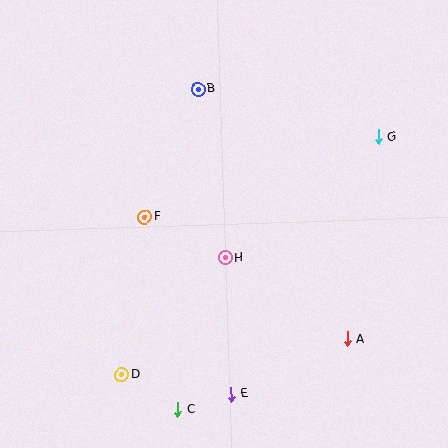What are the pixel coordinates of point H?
Point H is at (225, 258).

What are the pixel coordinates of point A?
Point A is at (347, 339).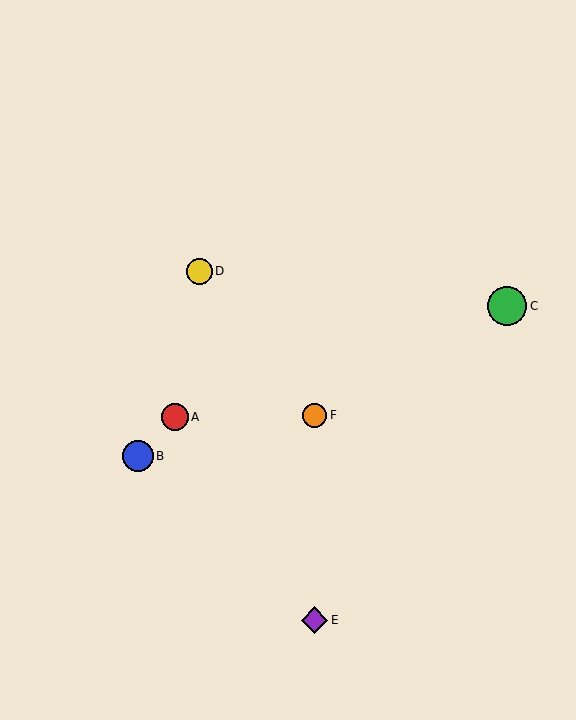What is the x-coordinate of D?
Object D is at x≈199.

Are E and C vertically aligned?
No, E is at x≈315 and C is at x≈507.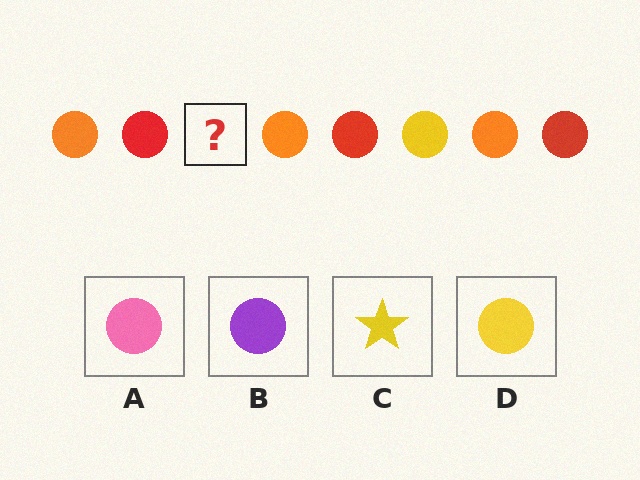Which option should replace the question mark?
Option D.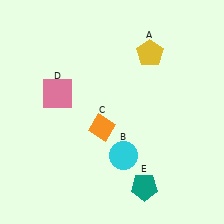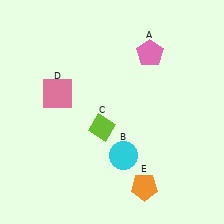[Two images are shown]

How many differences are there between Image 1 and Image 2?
There are 3 differences between the two images.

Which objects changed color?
A changed from yellow to pink. C changed from orange to lime. E changed from teal to orange.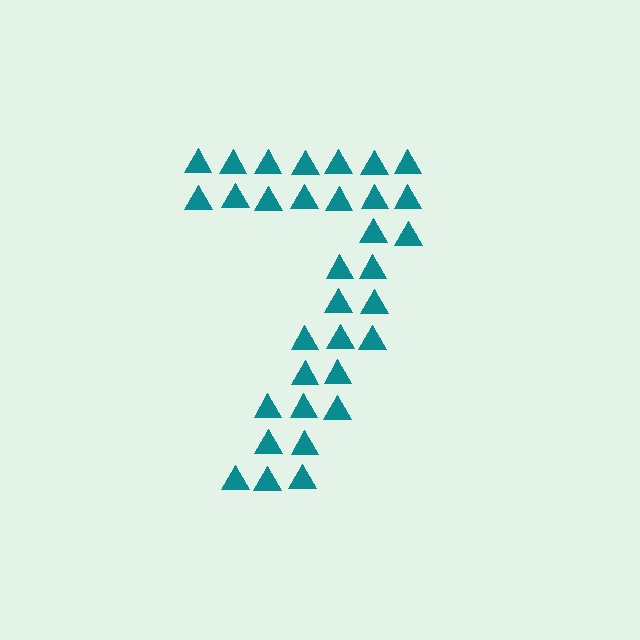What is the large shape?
The large shape is the digit 7.